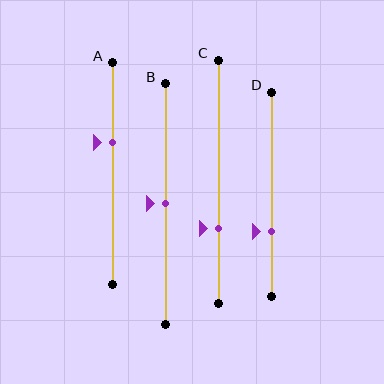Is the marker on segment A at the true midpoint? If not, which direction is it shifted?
No, the marker on segment A is shifted upward by about 14% of the segment length.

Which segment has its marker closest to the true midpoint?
Segment B has its marker closest to the true midpoint.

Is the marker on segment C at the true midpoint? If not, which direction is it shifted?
No, the marker on segment C is shifted downward by about 19% of the segment length.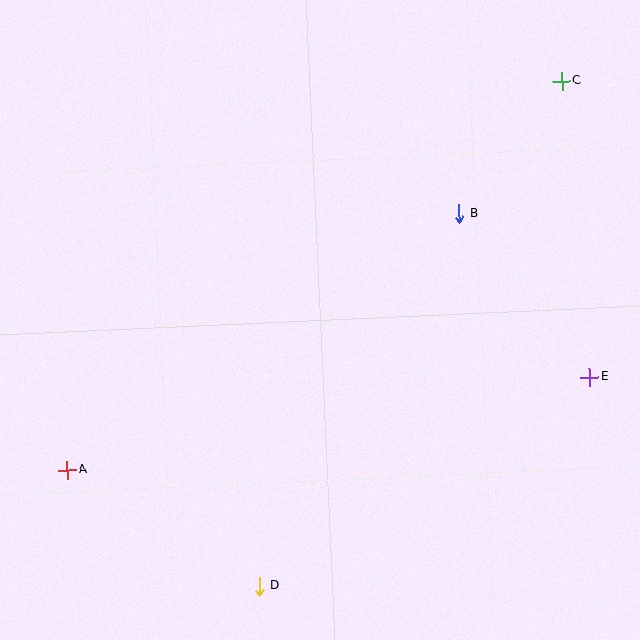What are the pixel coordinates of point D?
Point D is at (259, 586).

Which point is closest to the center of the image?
Point B at (459, 213) is closest to the center.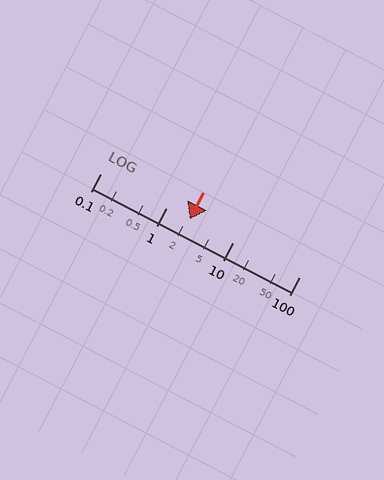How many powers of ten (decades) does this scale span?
The scale spans 3 decades, from 0.1 to 100.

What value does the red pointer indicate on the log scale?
The pointer indicates approximately 2.2.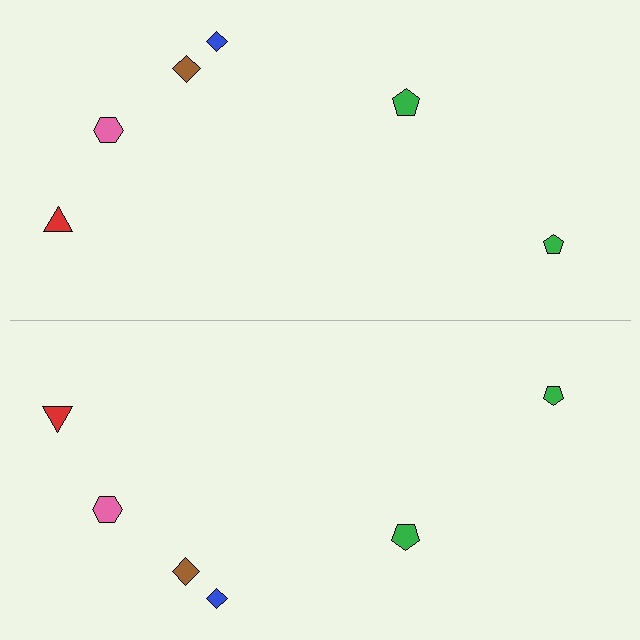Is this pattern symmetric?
Yes, this pattern has bilateral (reflection) symmetry.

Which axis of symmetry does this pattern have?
The pattern has a horizontal axis of symmetry running through the center of the image.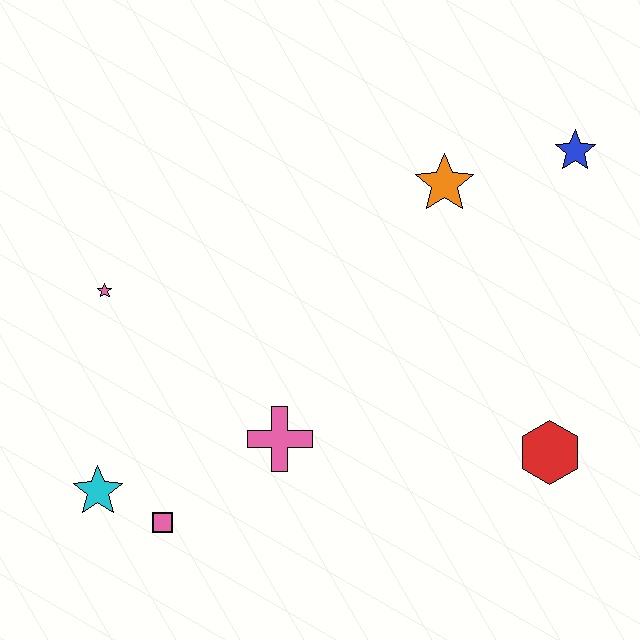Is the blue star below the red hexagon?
No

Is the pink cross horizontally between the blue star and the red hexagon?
No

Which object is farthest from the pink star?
The blue star is farthest from the pink star.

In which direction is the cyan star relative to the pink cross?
The cyan star is to the left of the pink cross.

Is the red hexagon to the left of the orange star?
No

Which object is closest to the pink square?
The cyan star is closest to the pink square.